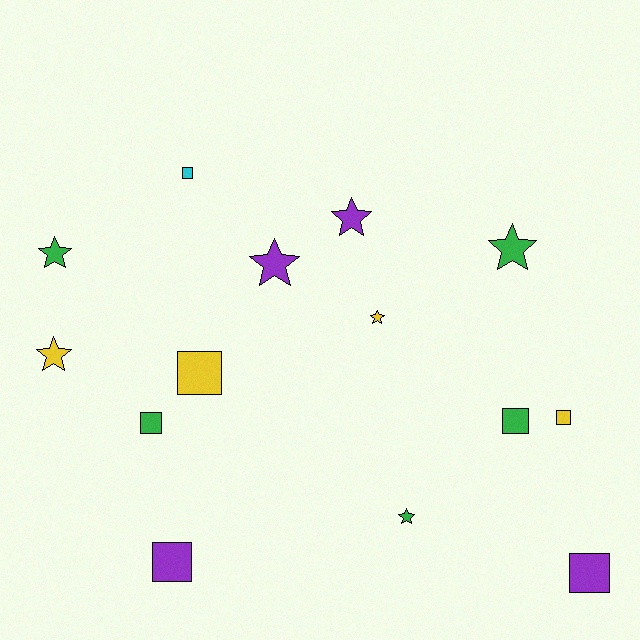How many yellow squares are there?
There are 2 yellow squares.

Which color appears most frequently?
Green, with 5 objects.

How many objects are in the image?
There are 14 objects.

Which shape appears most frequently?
Square, with 7 objects.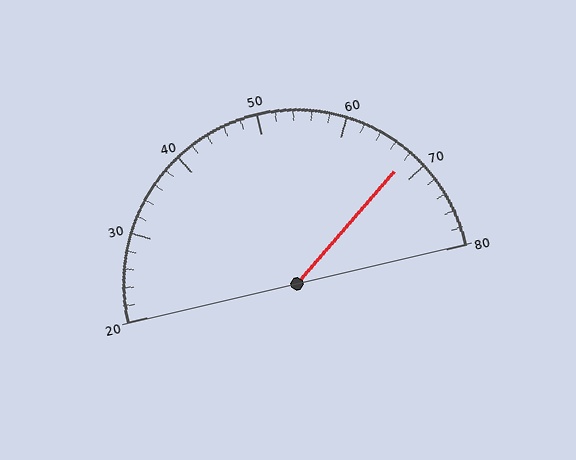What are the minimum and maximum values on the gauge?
The gauge ranges from 20 to 80.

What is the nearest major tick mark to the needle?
The nearest major tick mark is 70.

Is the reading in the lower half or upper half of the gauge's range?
The reading is in the upper half of the range (20 to 80).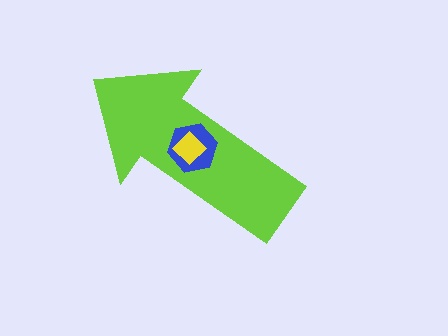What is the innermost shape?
The yellow diamond.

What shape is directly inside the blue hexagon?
The yellow diamond.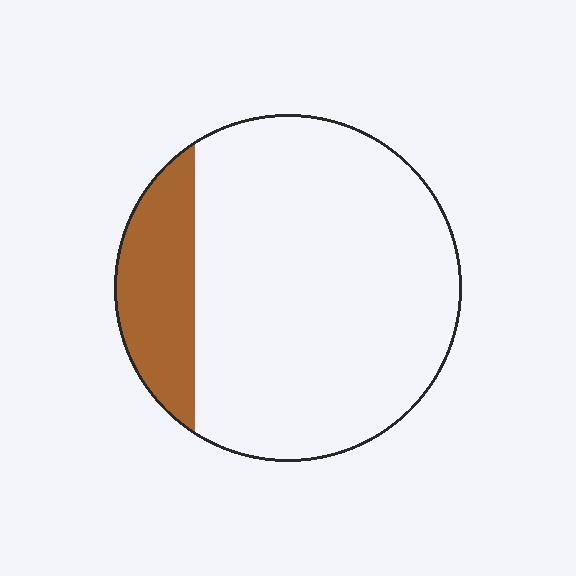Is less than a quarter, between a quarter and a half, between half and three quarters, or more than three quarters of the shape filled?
Less than a quarter.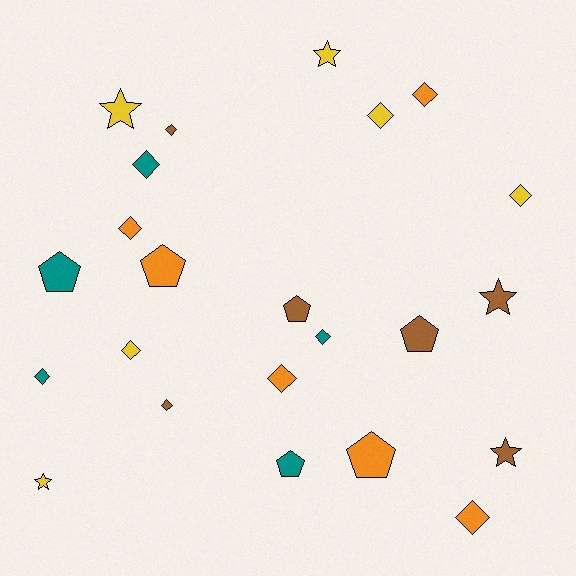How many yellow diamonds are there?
There are 3 yellow diamonds.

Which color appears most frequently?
Yellow, with 6 objects.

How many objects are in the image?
There are 23 objects.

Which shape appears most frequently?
Diamond, with 12 objects.